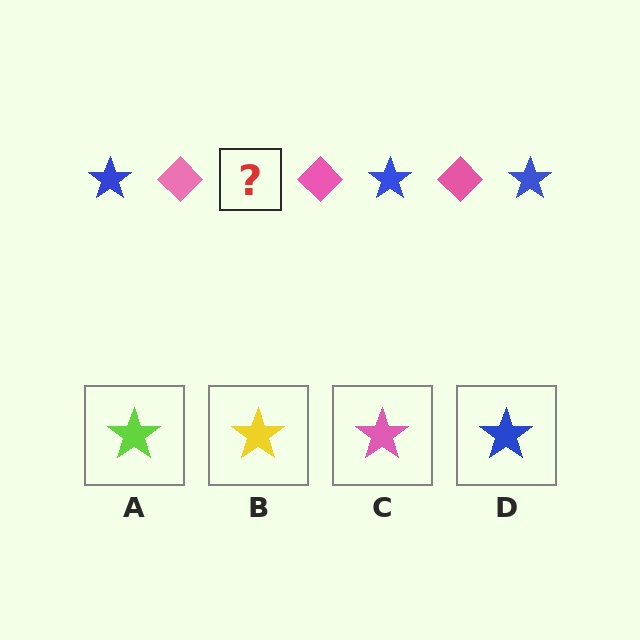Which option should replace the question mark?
Option D.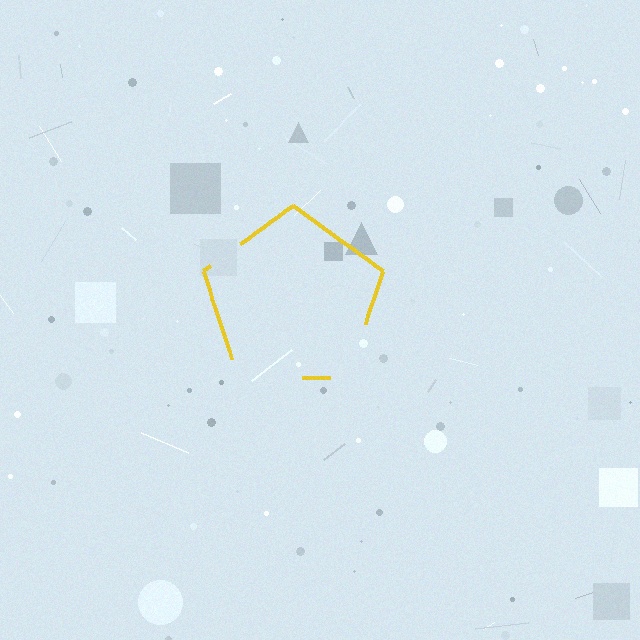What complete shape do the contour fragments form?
The contour fragments form a pentagon.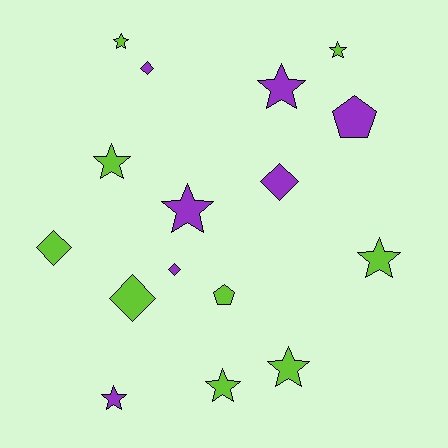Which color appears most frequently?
Lime, with 9 objects.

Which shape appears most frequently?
Star, with 9 objects.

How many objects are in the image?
There are 16 objects.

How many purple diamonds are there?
There are 3 purple diamonds.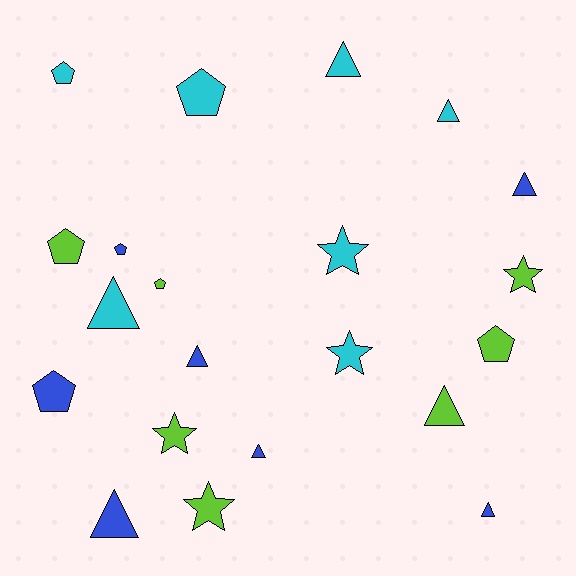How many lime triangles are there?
There is 1 lime triangle.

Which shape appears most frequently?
Triangle, with 9 objects.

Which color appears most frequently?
Lime, with 7 objects.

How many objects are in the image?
There are 21 objects.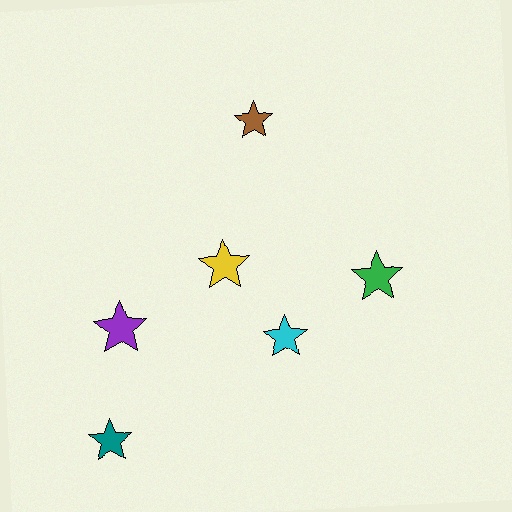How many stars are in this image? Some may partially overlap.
There are 6 stars.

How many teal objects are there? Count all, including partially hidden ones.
There is 1 teal object.